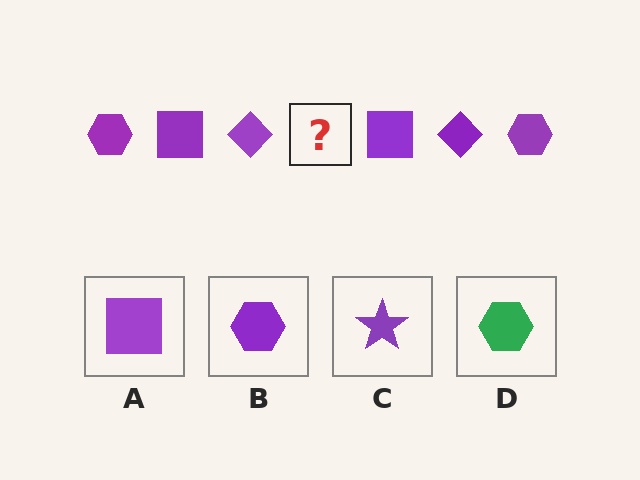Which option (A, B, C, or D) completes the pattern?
B.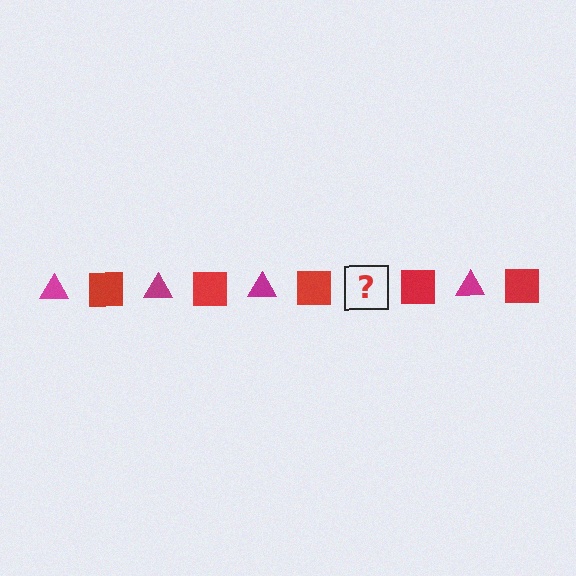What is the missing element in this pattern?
The missing element is a magenta triangle.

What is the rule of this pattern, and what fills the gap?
The rule is that the pattern alternates between magenta triangle and red square. The gap should be filled with a magenta triangle.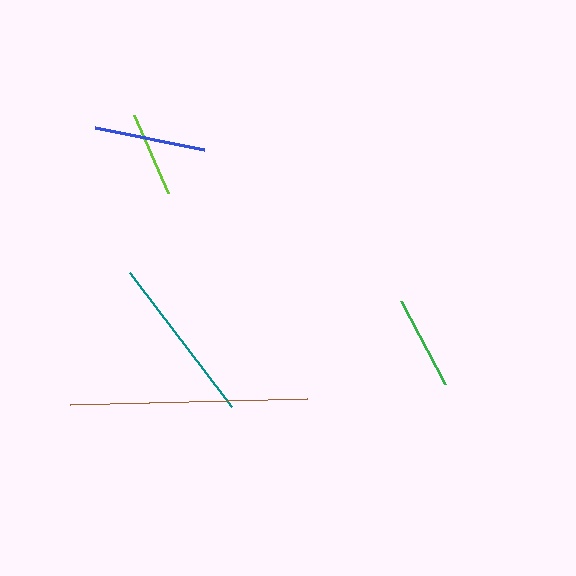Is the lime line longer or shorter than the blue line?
The blue line is longer than the lime line.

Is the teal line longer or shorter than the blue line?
The teal line is longer than the blue line.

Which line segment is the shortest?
The lime line is the shortest at approximately 84 pixels.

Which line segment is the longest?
The brown line is the longest at approximately 238 pixels.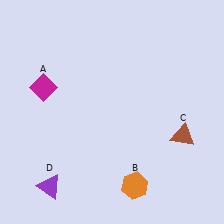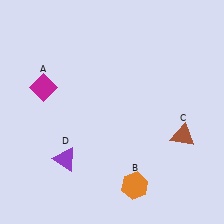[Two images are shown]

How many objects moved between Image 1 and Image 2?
1 object moved between the two images.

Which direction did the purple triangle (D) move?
The purple triangle (D) moved up.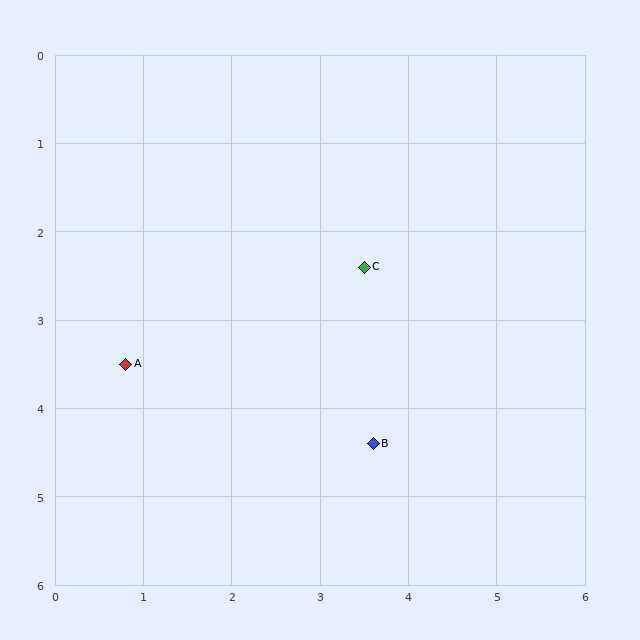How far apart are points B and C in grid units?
Points B and C are about 2.0 grid units apart.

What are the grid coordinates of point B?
Point B is at approximately (3.6, 4.4).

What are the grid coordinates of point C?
Point C is at approximately (3.5, 2.4).